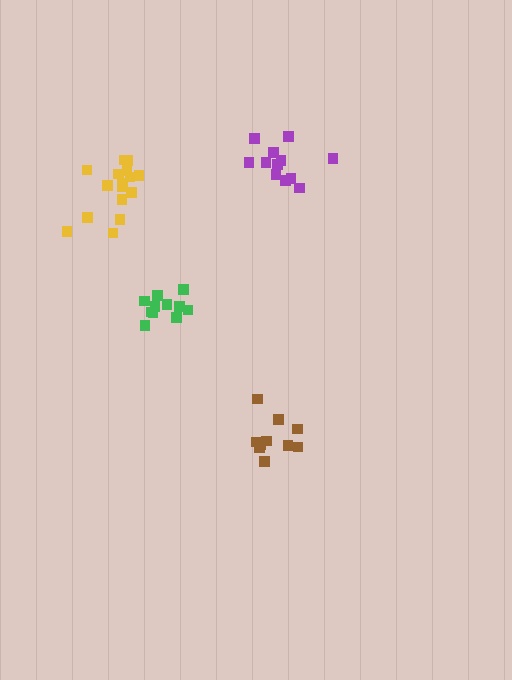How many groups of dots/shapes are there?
There are 4 groups.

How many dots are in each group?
Group 1: 16 dots, Group 2: 10 dots, Group 3: 12 dots, Group 4: 11 dots (49 total).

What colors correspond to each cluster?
The clusters are colored: yellow, brown, purple, green.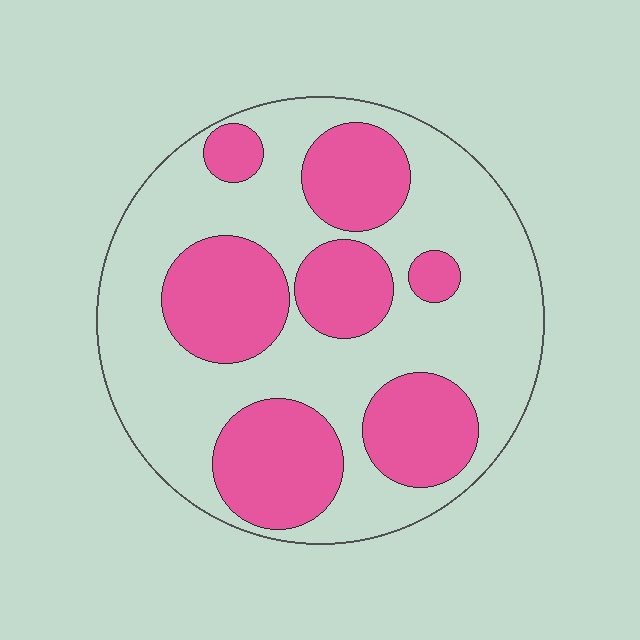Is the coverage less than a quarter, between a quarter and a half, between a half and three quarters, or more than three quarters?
Between a quarter and a half.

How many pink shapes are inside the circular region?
7.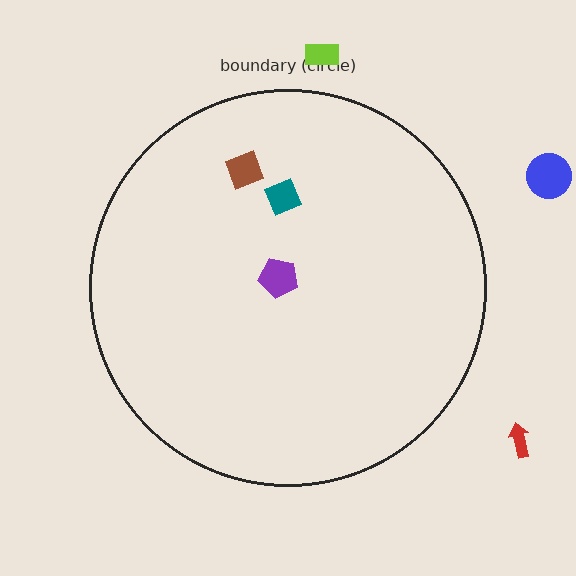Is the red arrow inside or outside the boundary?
Outside.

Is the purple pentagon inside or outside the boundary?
Inside.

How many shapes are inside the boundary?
3 inside, 3 outside.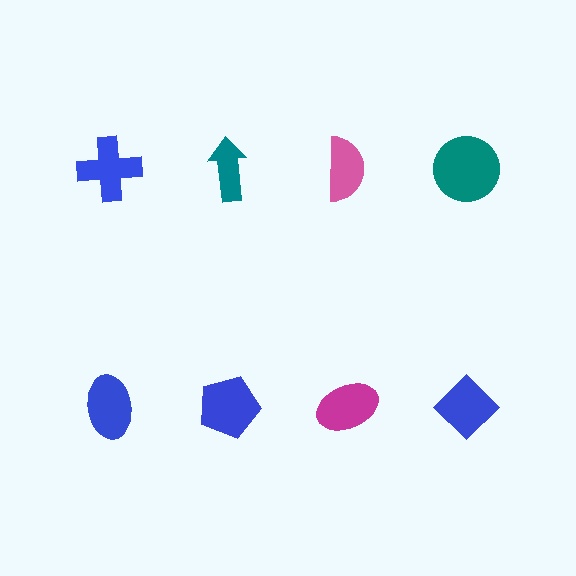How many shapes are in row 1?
4 shapes.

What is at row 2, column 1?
A blue ellipse.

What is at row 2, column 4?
A blue diamond.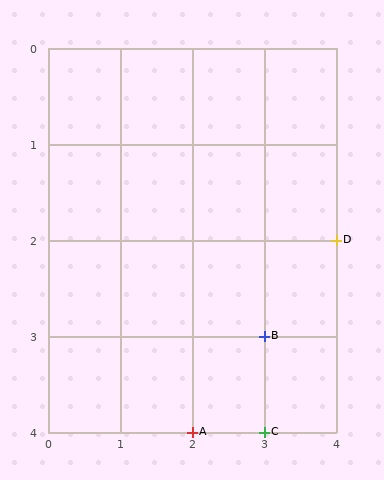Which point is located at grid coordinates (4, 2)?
Point D is at (4, 2).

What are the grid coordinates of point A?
Point A is at grid coordinates (2, 4).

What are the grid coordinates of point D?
Point D is at grid coordinates (4, 2).